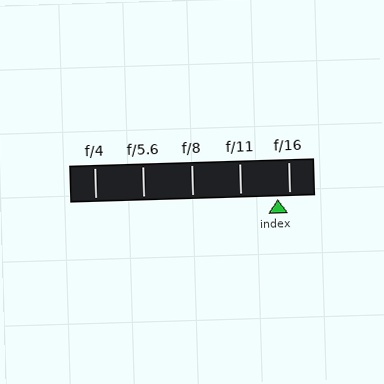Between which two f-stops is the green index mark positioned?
The index mark is between f/11 and f/16.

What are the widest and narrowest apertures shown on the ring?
The widest aperture shown is f/4 and the narrowest is f/16.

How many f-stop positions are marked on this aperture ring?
There are 5 f-stop positions marked.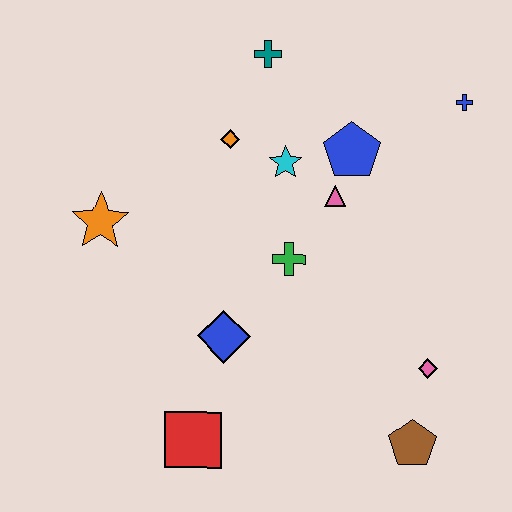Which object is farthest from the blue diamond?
The blue cross is farthest from the blue diamond.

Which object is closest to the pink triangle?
The blue pentagon is closest to the pink triangle.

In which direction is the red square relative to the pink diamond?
The red square is to the left of the pink diamond.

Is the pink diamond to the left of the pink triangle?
No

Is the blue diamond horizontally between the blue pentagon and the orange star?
Yes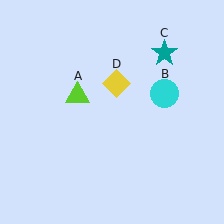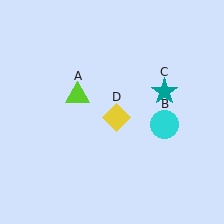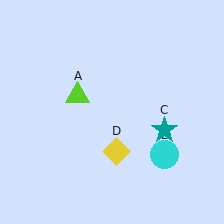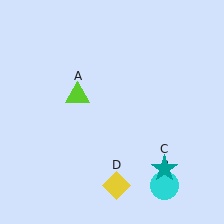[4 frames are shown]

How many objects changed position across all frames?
3 objects changed position: cyan circle (object B), teal star (object C), yellow diamond (object D).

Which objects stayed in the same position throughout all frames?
Lime triangle (object A) remained stationary.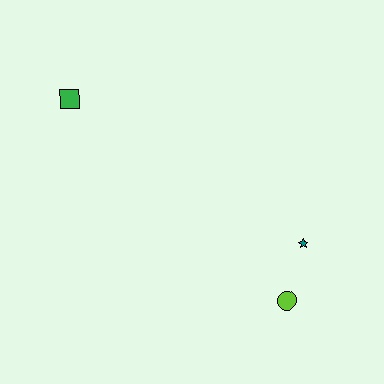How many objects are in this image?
There are 3 objects.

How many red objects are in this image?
There are no red objects.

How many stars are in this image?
There is 1 star.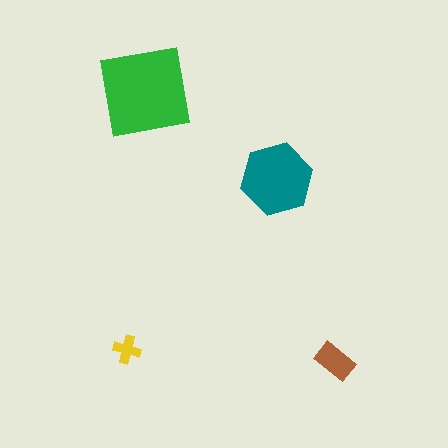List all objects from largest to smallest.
The green square, the teal hexagon, the brown rectangle, the yellow cross.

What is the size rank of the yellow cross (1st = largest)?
4th.